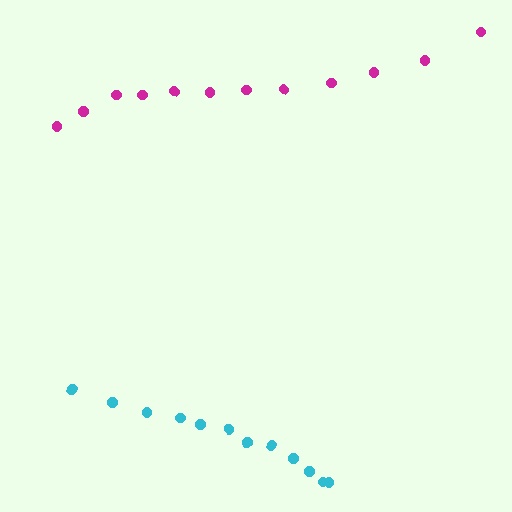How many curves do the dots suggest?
There are 2 distinct paths.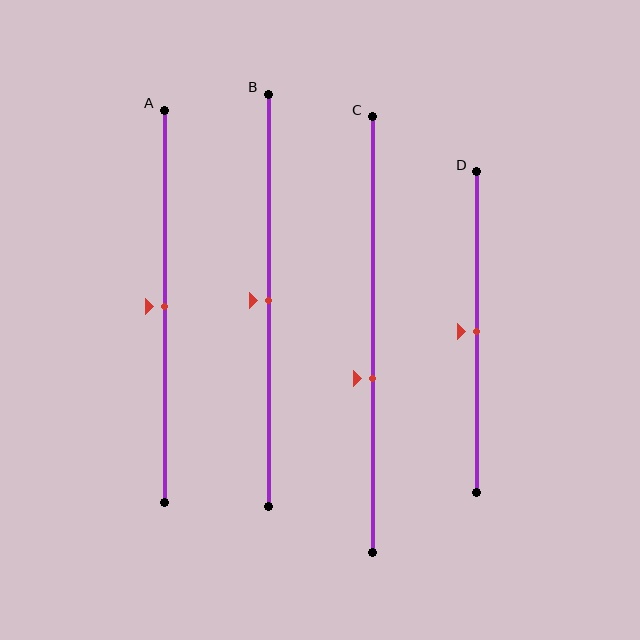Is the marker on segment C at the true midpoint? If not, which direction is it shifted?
No, the marker on segment C is shifted downward by about 10% of the segment length.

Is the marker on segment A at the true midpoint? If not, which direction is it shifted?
Yes, the marker on segment A is at the true midpoint.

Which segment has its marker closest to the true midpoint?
Segment A has its marker closest to the true midpoint.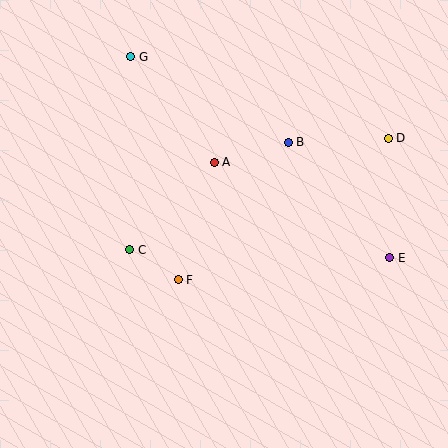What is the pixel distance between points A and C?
The distance between A and C is 122 pixels.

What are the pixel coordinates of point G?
Point G is at (131, 57).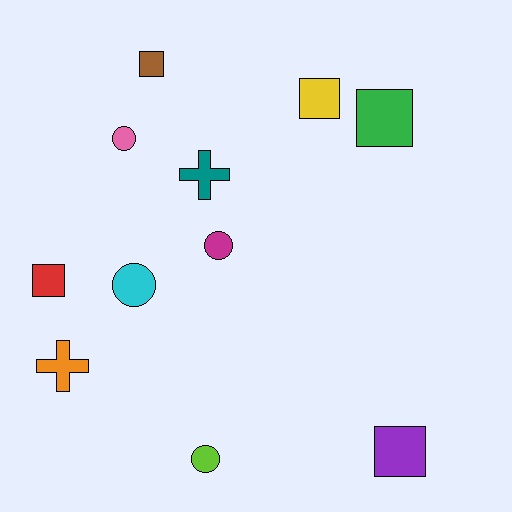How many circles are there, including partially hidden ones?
There are 4 circles.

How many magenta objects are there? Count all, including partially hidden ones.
There is 1 magenta object.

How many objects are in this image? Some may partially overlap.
There are 11 objects.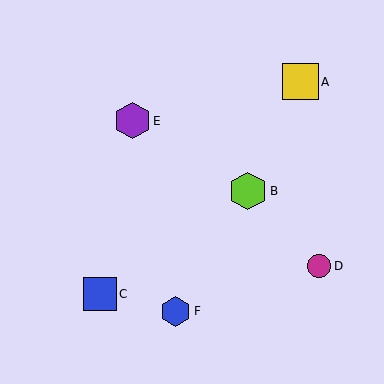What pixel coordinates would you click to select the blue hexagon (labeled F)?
Click at (176, 311) to select the blue hexagon F.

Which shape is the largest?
The lime hexagon (labeled B) is the largest.